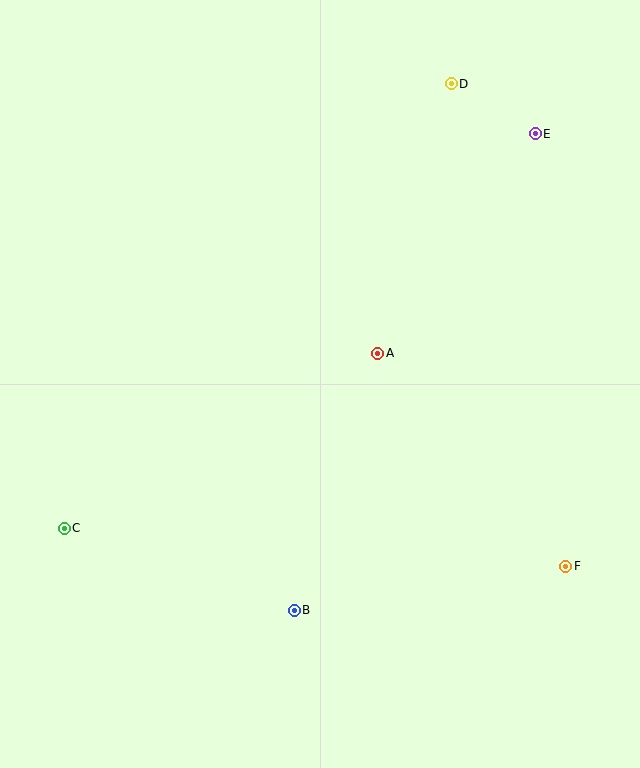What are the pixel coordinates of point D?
Point D is at (451, 84).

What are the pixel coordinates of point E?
Point E is at (535, 134).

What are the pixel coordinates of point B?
Point B is at (294, 610).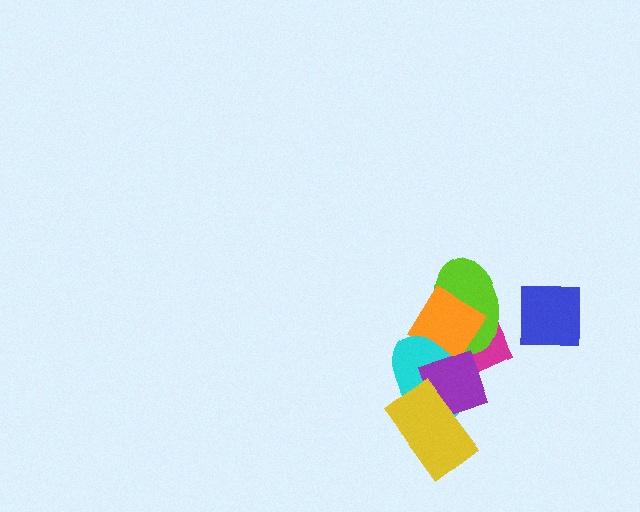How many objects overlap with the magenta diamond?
4 objects overlap with the magenta diamond.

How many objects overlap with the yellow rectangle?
2 objects overlap with the yellow rectangle.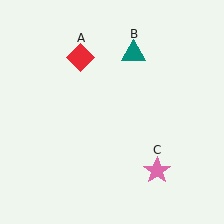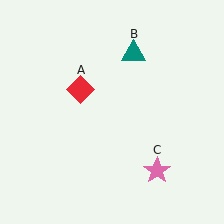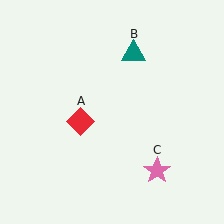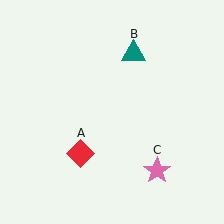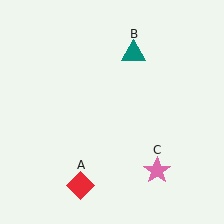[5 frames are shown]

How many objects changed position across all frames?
1 object changed position: red diamond (object A).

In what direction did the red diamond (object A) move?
The red diamond (object A) moved down.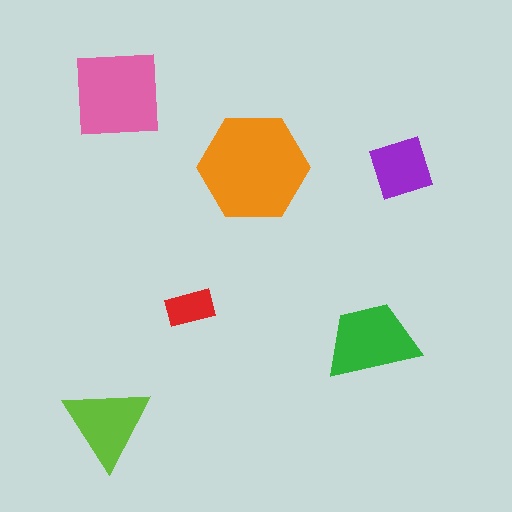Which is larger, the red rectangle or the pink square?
The pink square.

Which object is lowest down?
The lime triangle is bottommost.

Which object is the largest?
The orange hexagon.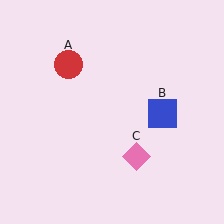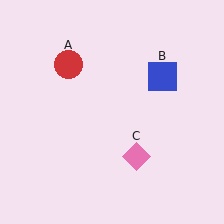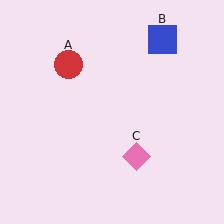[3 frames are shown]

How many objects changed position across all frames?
1 object changed position: blue square (object B).